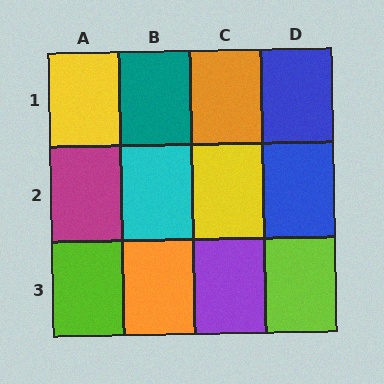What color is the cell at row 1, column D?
Blue.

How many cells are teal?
1 cell is teal.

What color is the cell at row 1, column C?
Orange.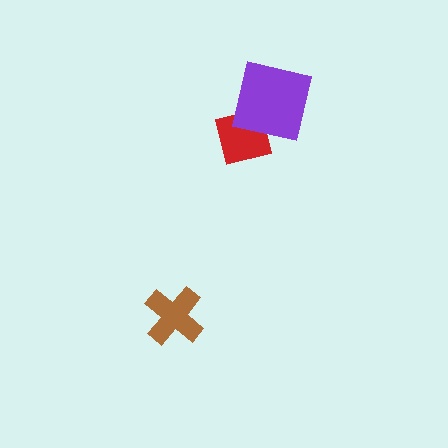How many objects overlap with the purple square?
1 object overlaps with the purple square.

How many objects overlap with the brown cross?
0 objects overlap with the brown cross.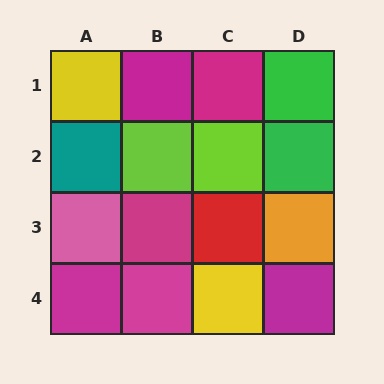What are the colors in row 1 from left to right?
Yellow, magenta, magenta, green.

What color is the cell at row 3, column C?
Red.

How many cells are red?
1 cell is red.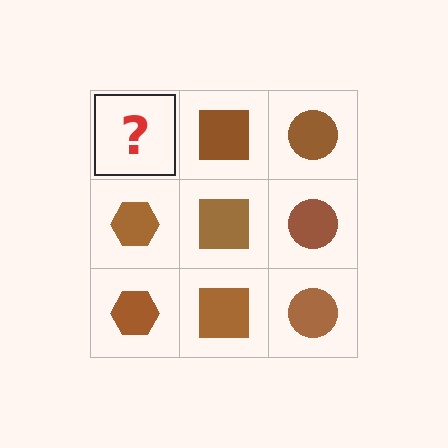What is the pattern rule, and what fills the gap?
The rule is that each column has a consistent shape. The gap should be filled with a brown hexagon.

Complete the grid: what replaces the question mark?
The question mark should be replaced with a brown hexagon.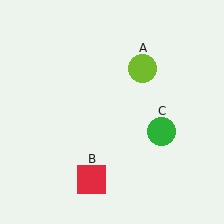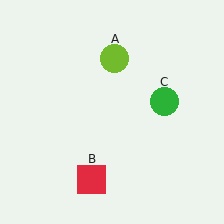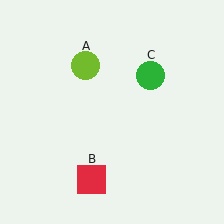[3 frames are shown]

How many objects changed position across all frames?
2 objects changed position: lime circle (object A), green circle (object C).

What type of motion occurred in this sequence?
The lime circle (object A), green circle (object C) rotated counterclockwise around the center of the scene.